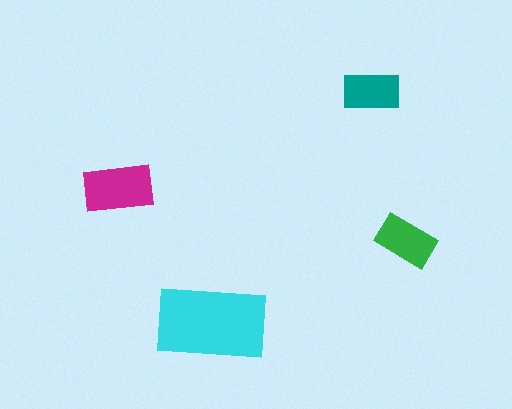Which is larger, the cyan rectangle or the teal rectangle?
The cyan one.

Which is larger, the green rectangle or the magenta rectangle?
The magenta one.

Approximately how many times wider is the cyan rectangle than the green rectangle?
About 2 times wider.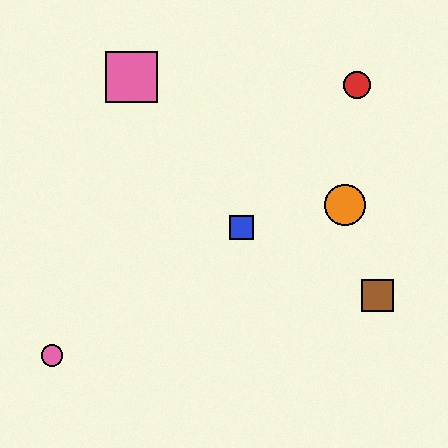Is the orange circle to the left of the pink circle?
No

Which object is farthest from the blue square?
The pink circle is farthest from the blue square.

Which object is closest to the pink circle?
The blue square is closest to the pink circle.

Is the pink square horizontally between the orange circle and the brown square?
No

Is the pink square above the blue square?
Yes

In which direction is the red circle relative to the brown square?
The red circle is above the brown square.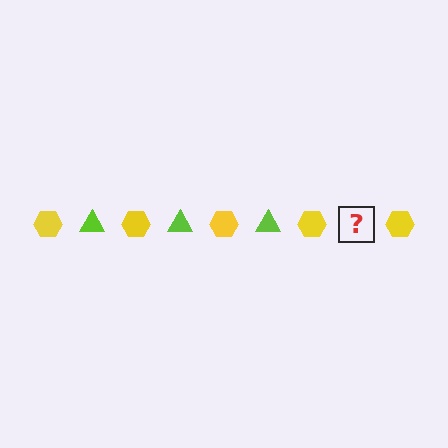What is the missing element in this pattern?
The missing element is a lime triangle.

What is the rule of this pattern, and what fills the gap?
The rule is that the pattern alternates between yellow hexagon and lime triangle. The gap should be filled with a lime triangle.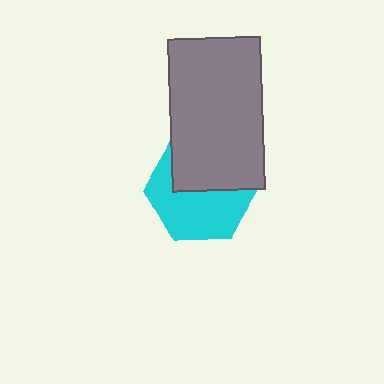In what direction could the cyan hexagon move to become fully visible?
The cyan hexagon could move down. That would shift it out from behind the gray rectangle entirely.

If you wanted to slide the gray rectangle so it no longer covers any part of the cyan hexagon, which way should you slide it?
Slide it up — that is the most direct way to separate the two shapes.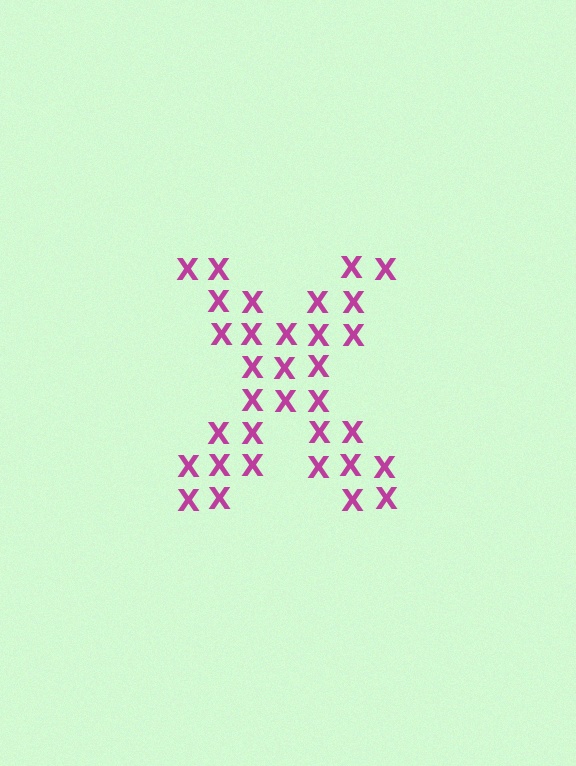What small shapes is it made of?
It is made of small letter X's.